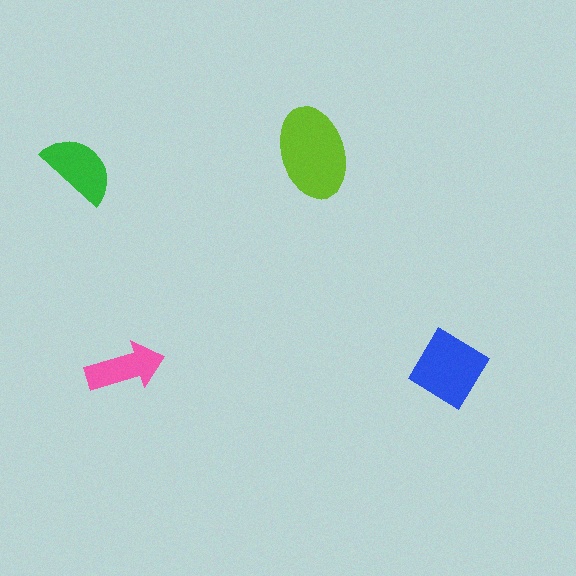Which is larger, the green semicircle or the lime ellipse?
The lime ellipse.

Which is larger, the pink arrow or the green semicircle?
The green semicircle.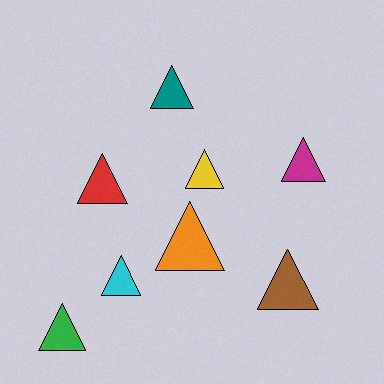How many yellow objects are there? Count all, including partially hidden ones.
There is 1 yellow object.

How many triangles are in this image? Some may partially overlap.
There are 8 triangles.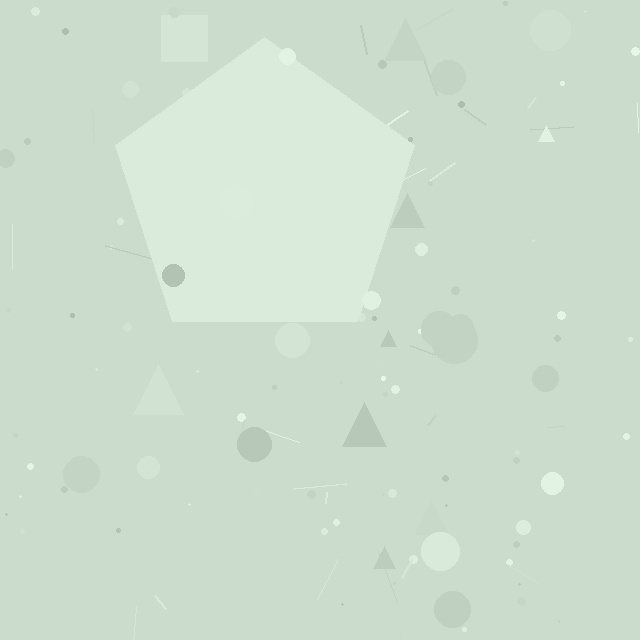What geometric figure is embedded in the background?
A pentagon is embedded in the background.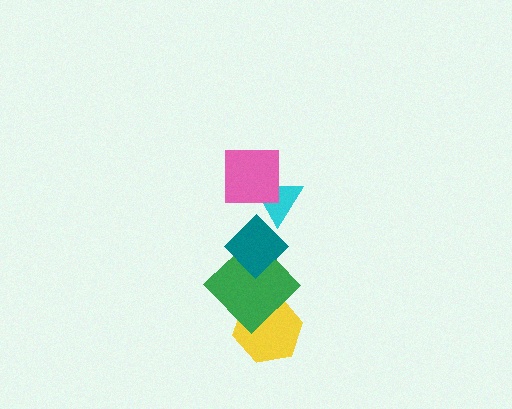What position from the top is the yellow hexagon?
The yellow hexagon is 5th from the top.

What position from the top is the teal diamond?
The teal diamond is 3rd from the top.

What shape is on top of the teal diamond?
The cyan triangle is on top of the teal diamond.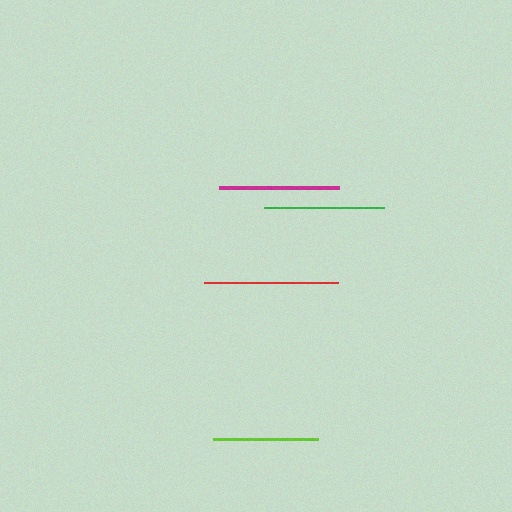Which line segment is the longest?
The red line is the longest at approximately 133 pixels.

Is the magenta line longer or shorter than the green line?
The magenta line is longer than the green line.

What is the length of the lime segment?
The lime segment is approximately 105 pixels long.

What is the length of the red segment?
The red segment is approximately 133 pixels long.